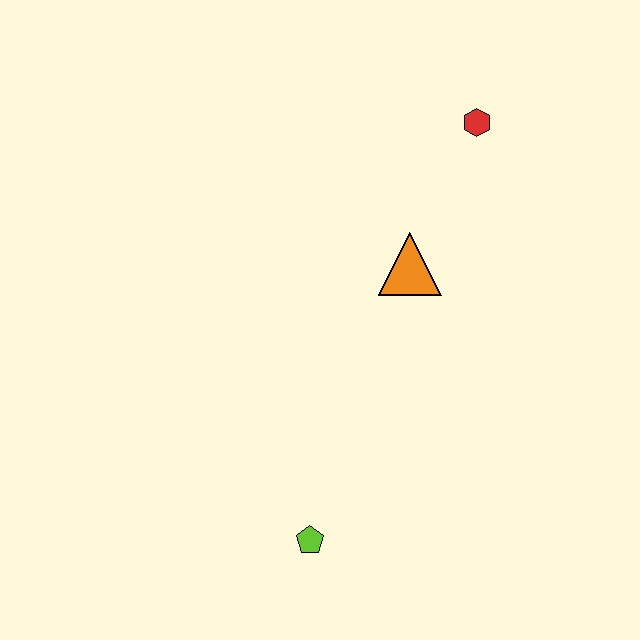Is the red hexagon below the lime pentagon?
No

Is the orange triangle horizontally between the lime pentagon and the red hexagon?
Yes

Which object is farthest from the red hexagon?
The lime pentagon is farthest from the red hexagon.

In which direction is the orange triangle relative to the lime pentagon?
The orange triangle is above the lime pentagon.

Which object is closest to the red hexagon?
The orange triangle is closest to the red hexagon.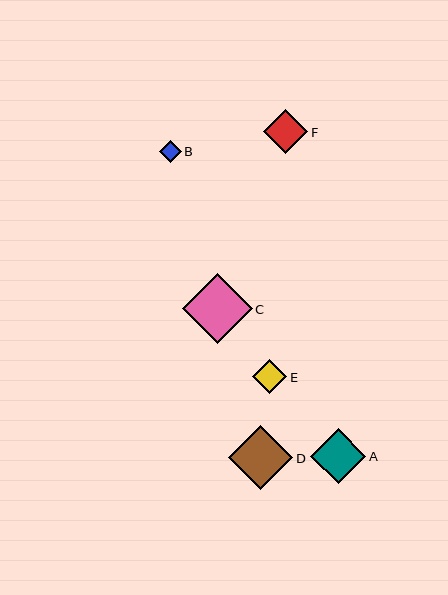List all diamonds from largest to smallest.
From largest to smallest: C, D, A, F, E, B.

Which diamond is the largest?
Diamond C is the largest with a size of approximately 70 pixels.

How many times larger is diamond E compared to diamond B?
Diamond E is approximately 1.5 times the size of diamond B.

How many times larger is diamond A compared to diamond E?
Diamond A is approximately 1.6 times the size of diamond E.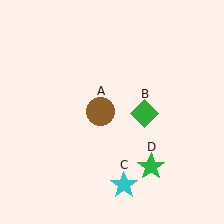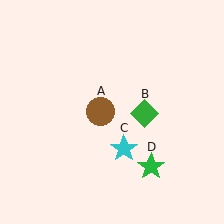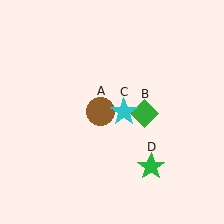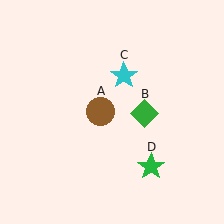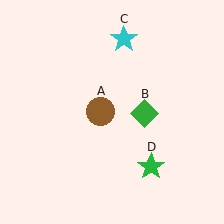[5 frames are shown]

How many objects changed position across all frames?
1 object changed position: cyan star (object C).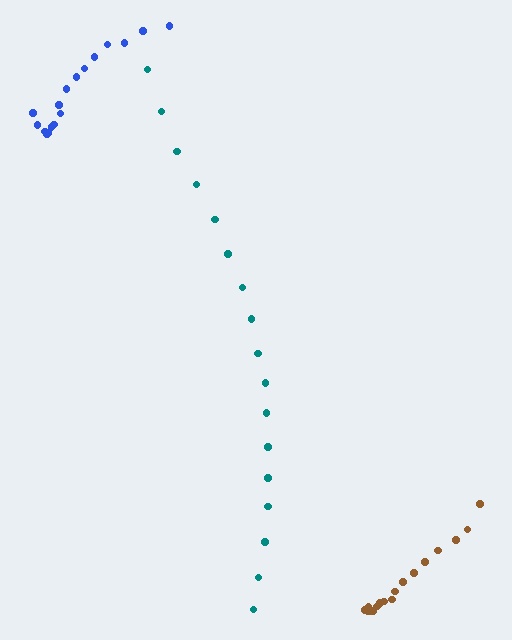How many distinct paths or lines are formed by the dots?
There are 3 distinct paths.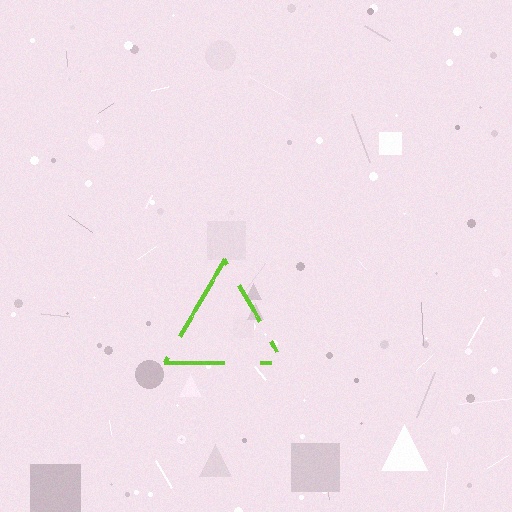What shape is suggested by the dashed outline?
The dashed outline suggests a triangle.